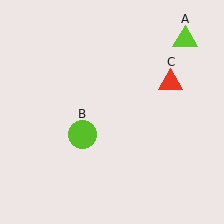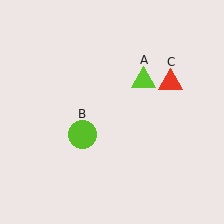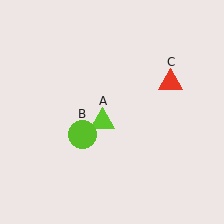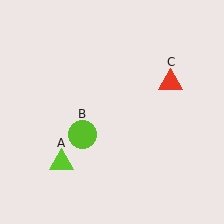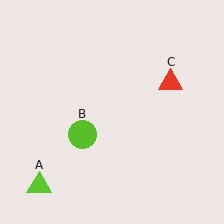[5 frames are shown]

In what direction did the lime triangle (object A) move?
The lime triangle (object A) moved down and to the left.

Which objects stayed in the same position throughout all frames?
Lime circle (object B) and red triangle (object C) remained stationary.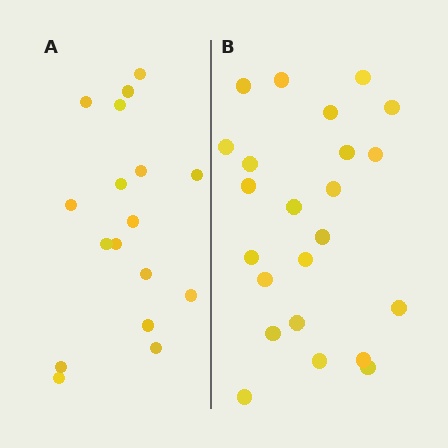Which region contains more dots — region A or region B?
Region B (the right region) has more dots.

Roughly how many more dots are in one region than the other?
Region B has about 6 more dots than region A.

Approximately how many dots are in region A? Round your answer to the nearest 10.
About 20 dots. (The exact count is 17, which rounds to 20.)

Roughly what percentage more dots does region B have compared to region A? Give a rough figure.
About 35% more.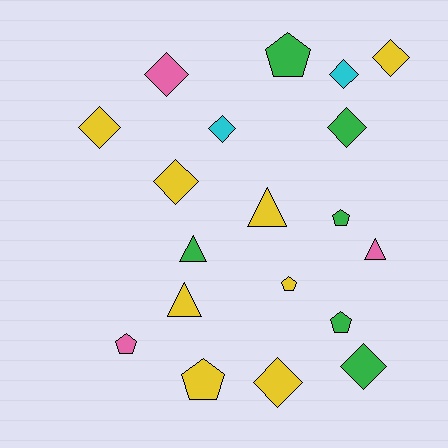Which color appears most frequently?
Yellow, with 8 objects.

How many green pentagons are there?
There are 3 green pentagons.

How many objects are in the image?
There are 19 objects.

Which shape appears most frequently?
Diamond, with 9 objects.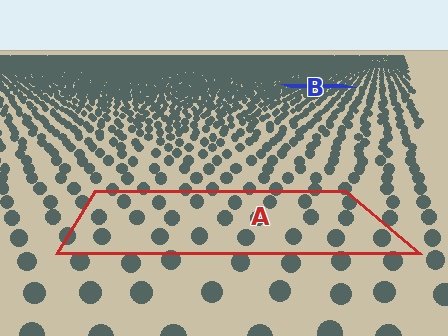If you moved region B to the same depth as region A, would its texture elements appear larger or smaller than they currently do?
They would appear larger. At a closer depth, the same texture elements are projected at a bigger on-screen size.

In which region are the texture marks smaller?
The texture marks are smaller in region B, because it is farther away.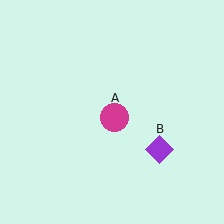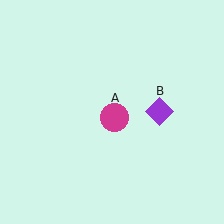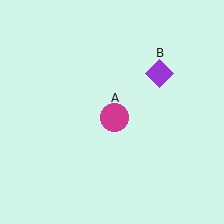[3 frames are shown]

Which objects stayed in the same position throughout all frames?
Magenta circle (object A) remained stationary.